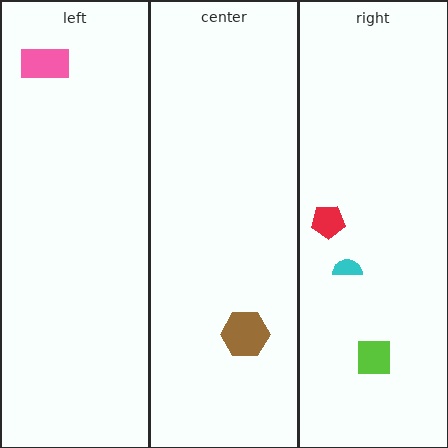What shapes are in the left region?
The pink rectangle.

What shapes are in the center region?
The brown hexagon.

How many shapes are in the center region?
1.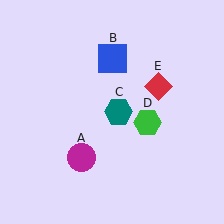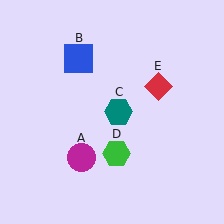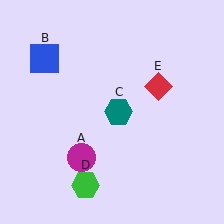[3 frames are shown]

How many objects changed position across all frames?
2 objects changed position: blue square (object B), green hexagon (object D).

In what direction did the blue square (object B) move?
The blue square (object B) moved left.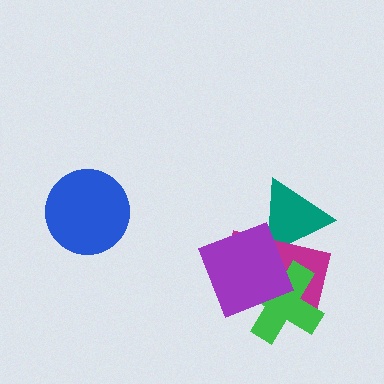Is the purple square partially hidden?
No, no other shape covers it.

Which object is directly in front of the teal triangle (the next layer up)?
The magenta rectangle is directly in front of the teal triangle.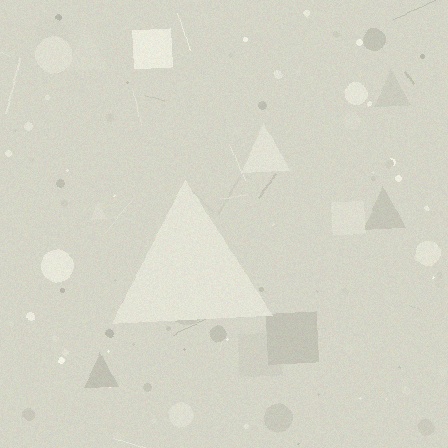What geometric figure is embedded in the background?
A triangle is embedded in the background.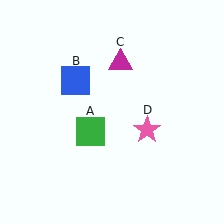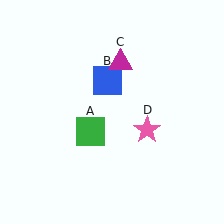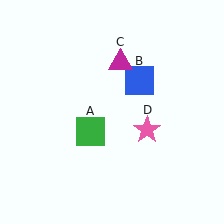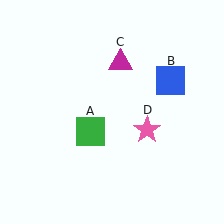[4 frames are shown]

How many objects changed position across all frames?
1 object changed position: blue square (object B).